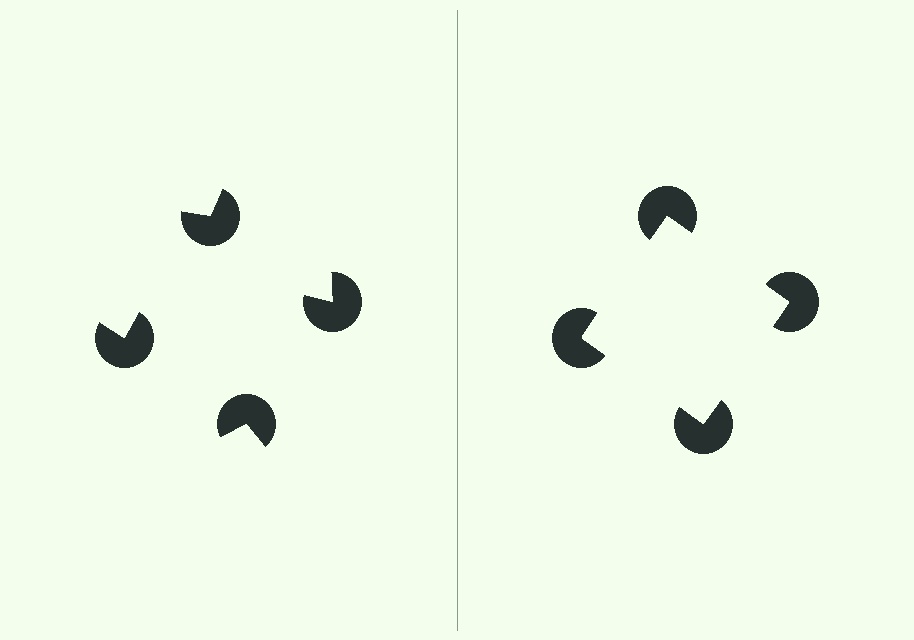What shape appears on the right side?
An illusory square.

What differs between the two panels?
The pac-man discs are positioned identically on both sides; only the wedge orientations differ. On the right they align to a square; on the left they are misaligned.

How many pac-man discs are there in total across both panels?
8 — 4 on each side.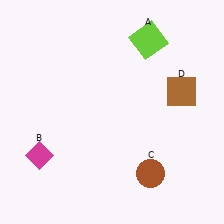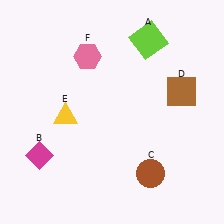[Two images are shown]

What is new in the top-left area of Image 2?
A pink hexagon (F) was added in the top-left area of Image 2.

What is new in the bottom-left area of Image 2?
A yellow triangle (E) was added in the bottom-left area of Image 2.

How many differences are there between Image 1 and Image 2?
There are 2 differences between the two images.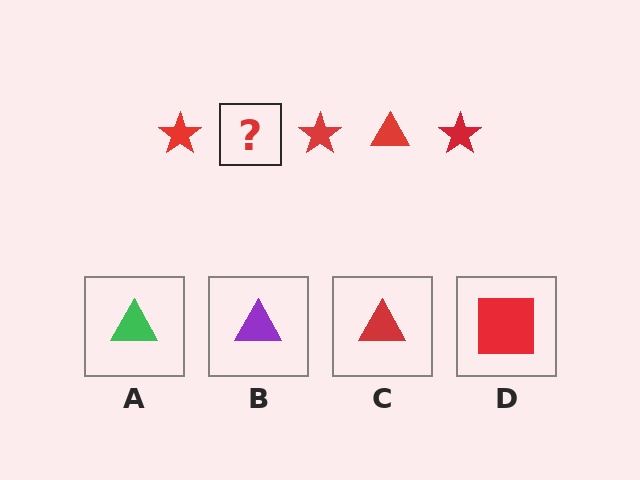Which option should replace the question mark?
Option C.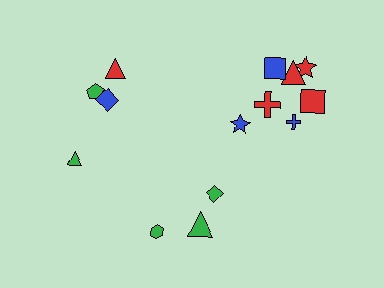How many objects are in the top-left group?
There are 4 objects.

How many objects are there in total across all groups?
There are 14 objects.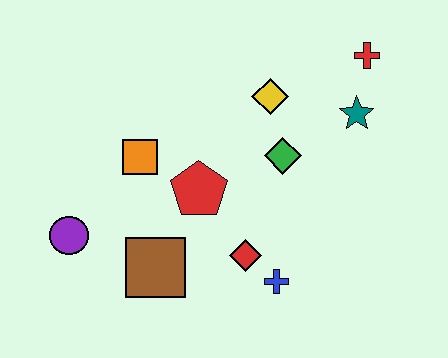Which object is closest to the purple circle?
The brown square is closest to the purple circle.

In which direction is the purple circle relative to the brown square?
The purple circle is to the left of the brown square.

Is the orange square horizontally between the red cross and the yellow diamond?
No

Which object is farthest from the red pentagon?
The red cross is farthest from the red pentagon.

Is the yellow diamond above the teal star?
Yes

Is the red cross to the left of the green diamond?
No